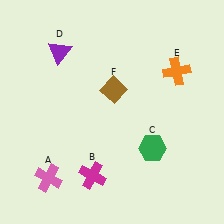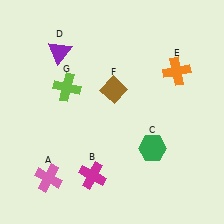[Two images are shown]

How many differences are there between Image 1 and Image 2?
There is 1 difference between the two images.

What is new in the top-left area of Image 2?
A lime cross (G) was added in the top-left area of Image 2.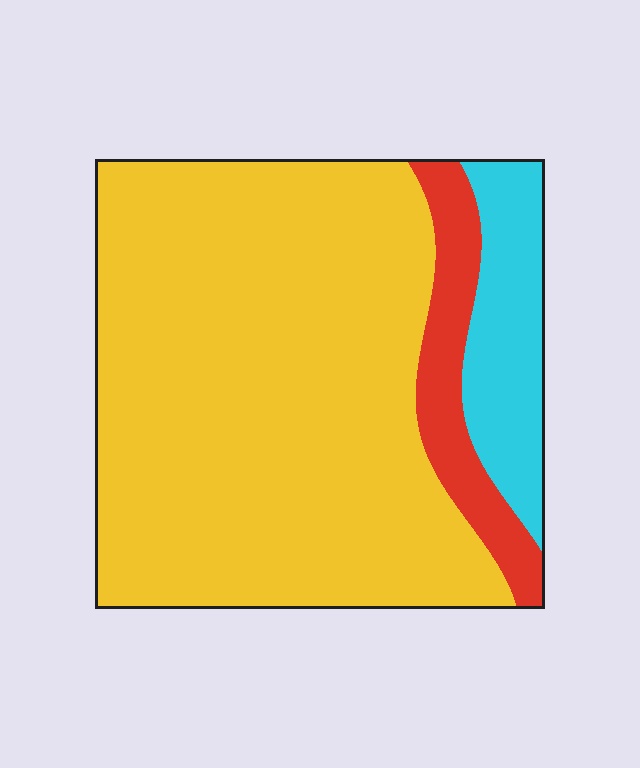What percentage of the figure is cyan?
Cyan covers 13% of the figure.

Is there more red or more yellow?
Yellow.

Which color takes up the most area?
Yellow, at roughly 75%.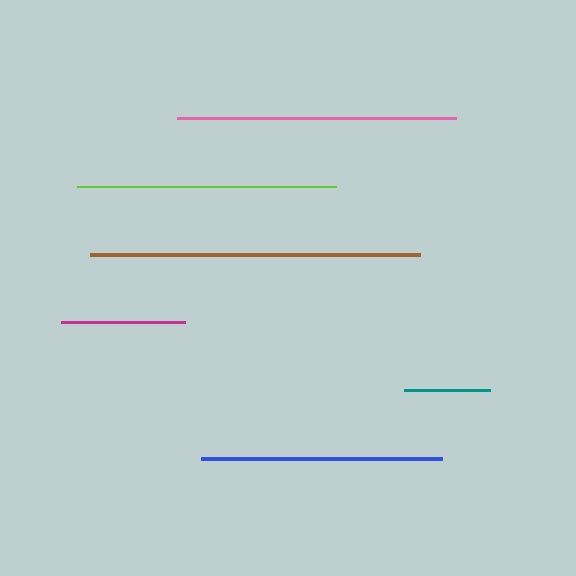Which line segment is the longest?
The brown line is the longest at approximately 329 pixels.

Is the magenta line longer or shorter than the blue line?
The blue line is longer than the magenta line.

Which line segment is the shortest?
The teal line is the shortest at approximately 86 pixels.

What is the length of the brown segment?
The brown segment is approximately 329 pixels long.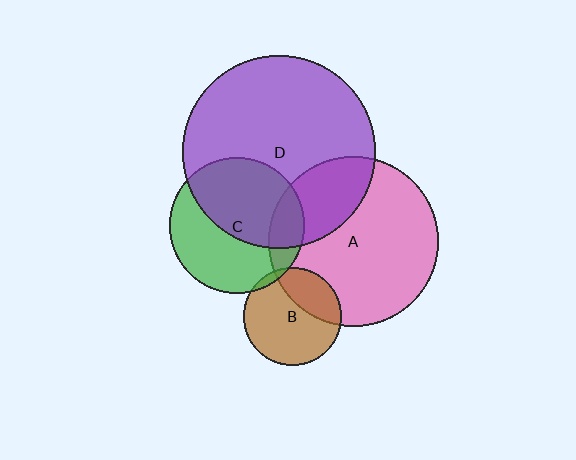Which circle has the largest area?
Circle D (purple).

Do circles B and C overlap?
Yes.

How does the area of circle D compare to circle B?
Approximately 3.9 times.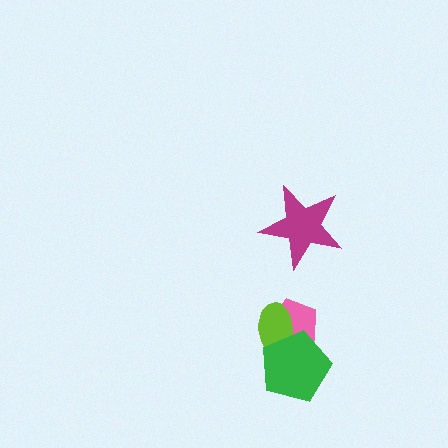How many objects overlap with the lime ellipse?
2 objects overlap with the lime ellipse.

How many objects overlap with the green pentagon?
2 objects overlap with the green pentagon.